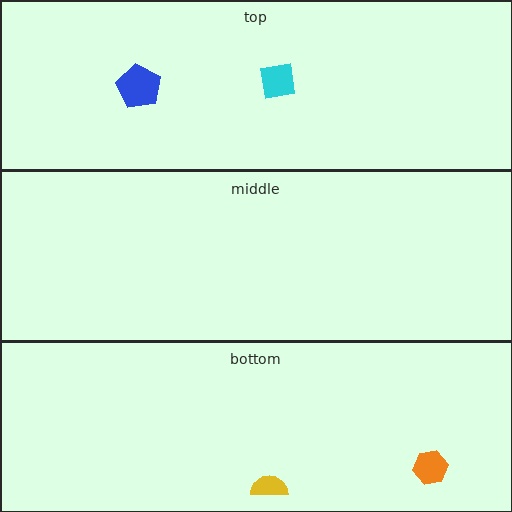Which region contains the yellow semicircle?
The bottom region.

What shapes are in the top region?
The blue pentagon, the cyan square.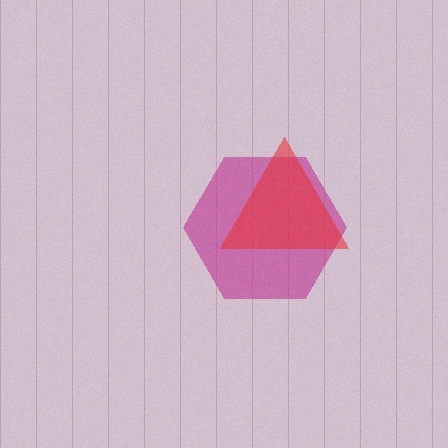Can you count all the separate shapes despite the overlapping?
Yes, there are 2 separate shapes.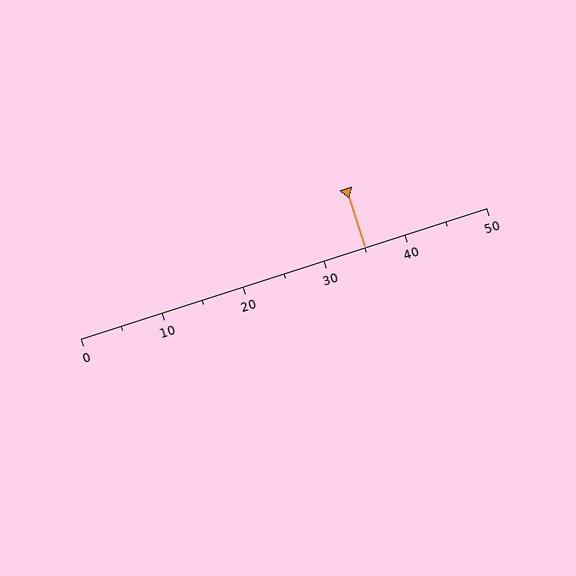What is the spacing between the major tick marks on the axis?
The major ticks are spaced 10 apart.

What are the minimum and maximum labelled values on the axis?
The axis runs from 0 to 50.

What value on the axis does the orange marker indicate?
The marker indicates approximately 35.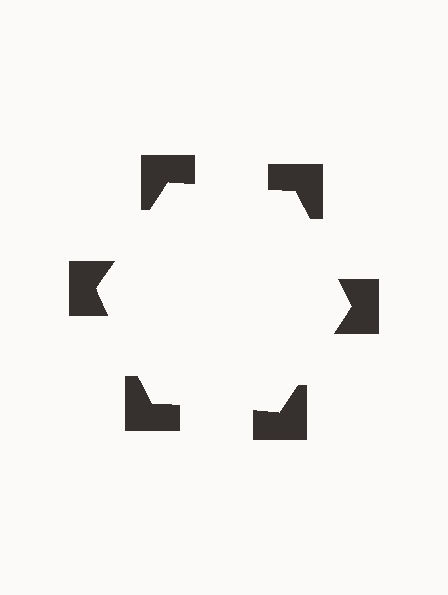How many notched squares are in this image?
There are 6 — one at each vertex of the illusory hexagon.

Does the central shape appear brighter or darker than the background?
It typically appears slightly brighter than the background, even though no actual brightness change is drawn.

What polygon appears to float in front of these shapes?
An illusory hexagon — its edges are inferred from the aligned wedge cuts in the notched squares, not physically drawn.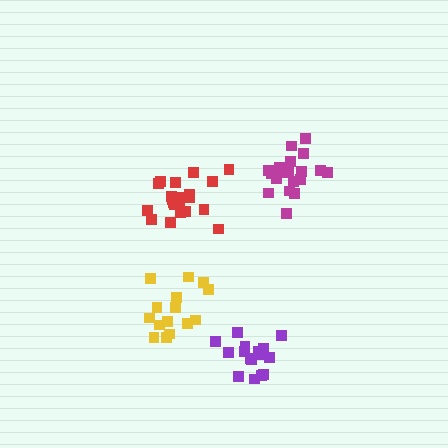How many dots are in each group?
Group 1: 15 dots, Group 2: 21 dots, Group 3: 16 dots, Group 4: 20 dots (72 total).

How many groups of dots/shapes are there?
There are 4 groups.